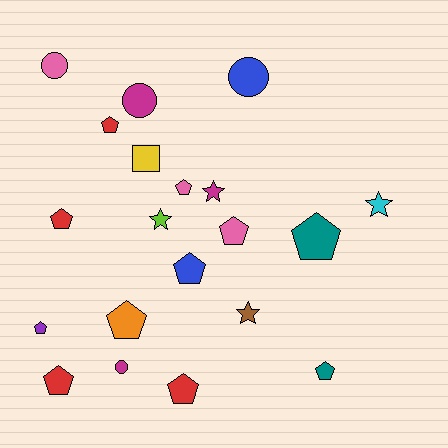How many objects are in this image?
There are 20 objects.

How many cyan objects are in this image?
There is 1 cyan object.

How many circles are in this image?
There are 4 circles.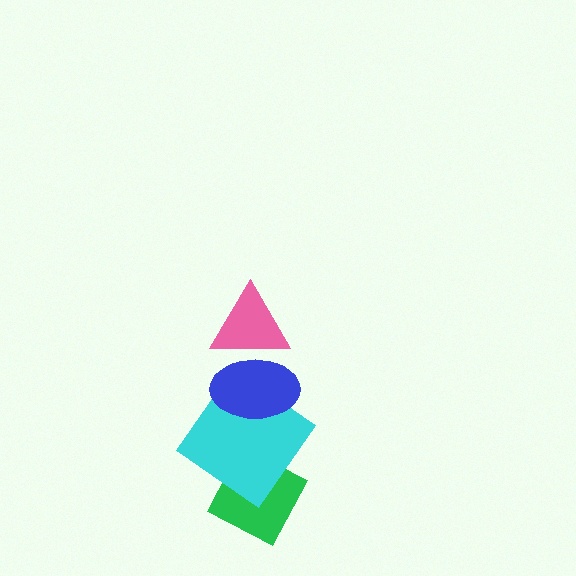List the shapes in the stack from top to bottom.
From top to bottom: the pink triangle, the blue ellipse, the cyan diamond, the green diamond.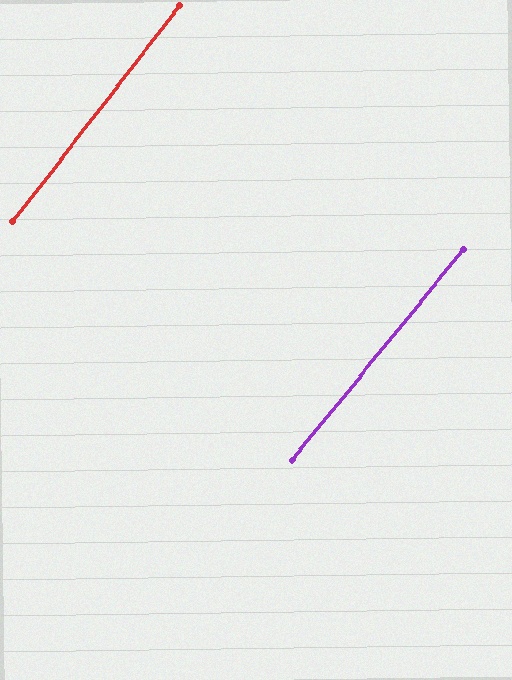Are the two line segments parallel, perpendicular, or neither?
Parallel — their directions differ by only 1.4°.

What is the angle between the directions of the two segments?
Approximately 1 degree.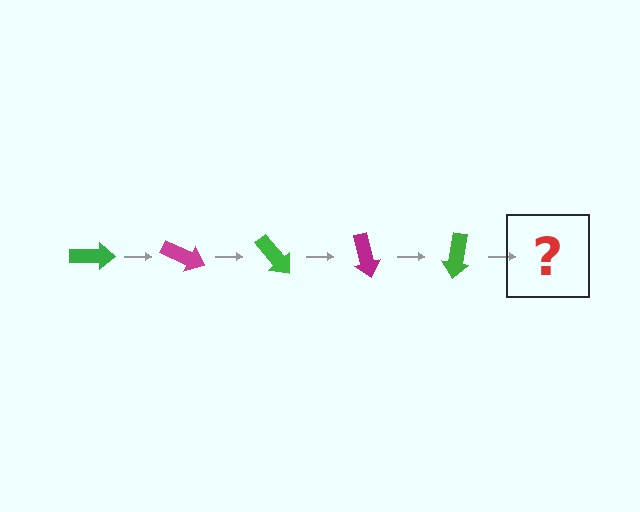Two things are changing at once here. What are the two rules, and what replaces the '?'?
The two rules are that it rotates 25 degrees each step and the color cycles through green and magenta. The '?' should be a magenta arrow, rotated 125 degrees from the start.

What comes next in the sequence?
The next element should be a magenta arrow, rotated 125 degrees from the start.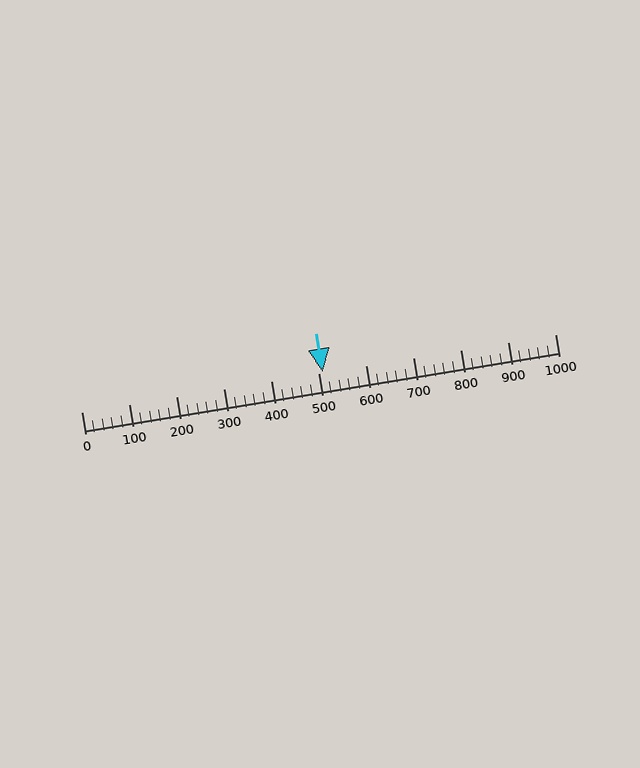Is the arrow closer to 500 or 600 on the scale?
The arrow is closer to 500.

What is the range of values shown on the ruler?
The ruler shows values from 0 to 1000.